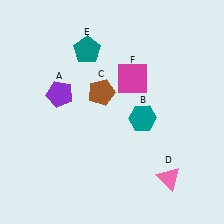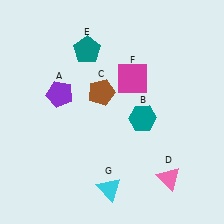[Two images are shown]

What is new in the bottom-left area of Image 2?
A cyan triangle (G) was added in the bottom-left area of Image 2.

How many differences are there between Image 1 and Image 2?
There is 1 difference between the two images.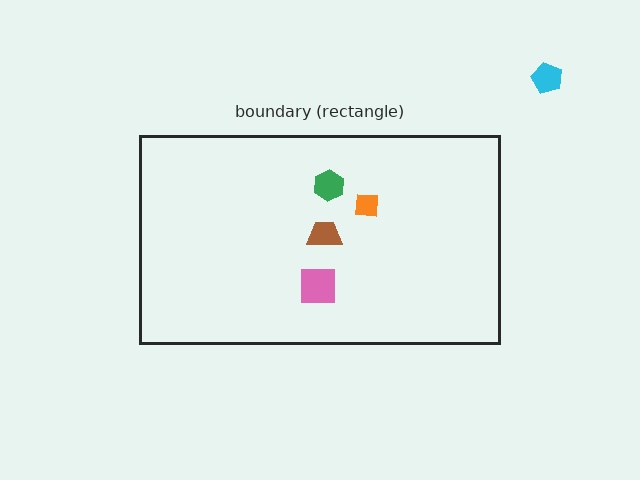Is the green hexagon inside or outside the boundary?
Inside.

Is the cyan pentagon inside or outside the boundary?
Outside.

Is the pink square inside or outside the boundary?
Inside.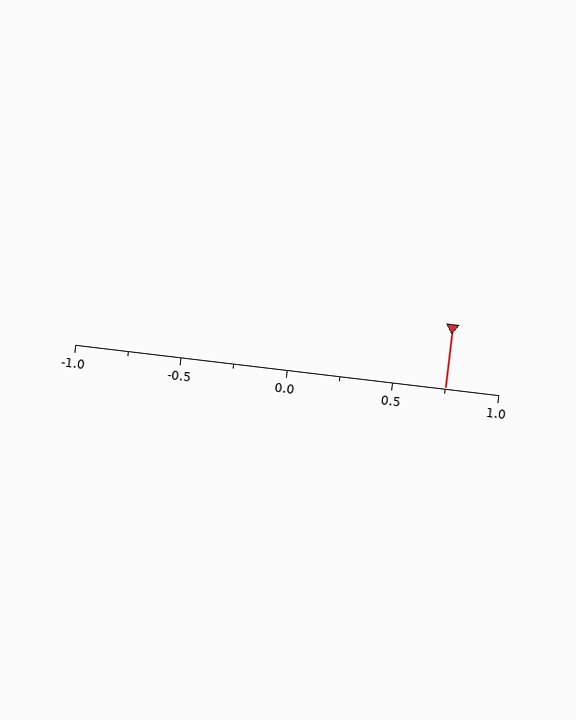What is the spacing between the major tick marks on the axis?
The major ticks are spaced 0.5 apart.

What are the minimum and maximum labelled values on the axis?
The axis runs from -1.0 to 1.0.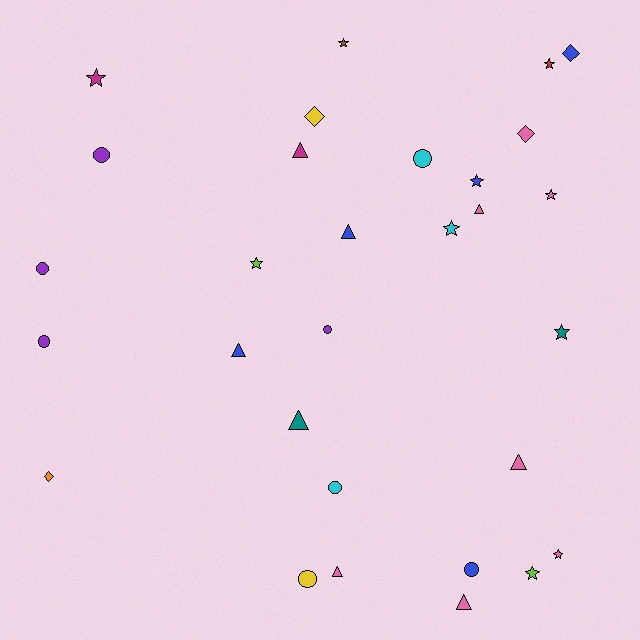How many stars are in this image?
There are 10 stars.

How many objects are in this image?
There are 30 objects.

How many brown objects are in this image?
There is 1 brown object.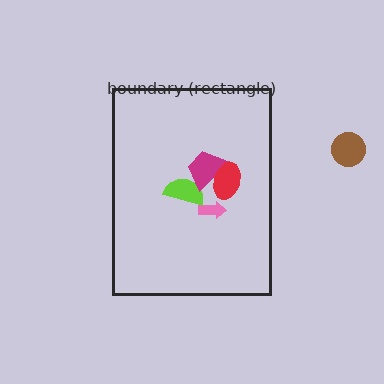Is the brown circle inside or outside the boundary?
Outside.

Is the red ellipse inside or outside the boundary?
Inside.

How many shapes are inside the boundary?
4 inside, 1 outside.